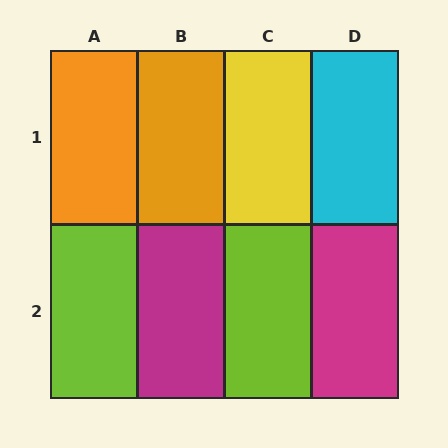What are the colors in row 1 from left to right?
Orange, orange, yellow, cyan.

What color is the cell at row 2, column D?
Magenta.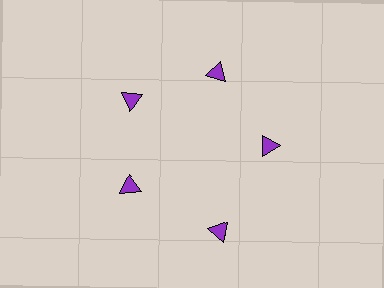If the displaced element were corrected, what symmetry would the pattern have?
It would have 5-fold rotational symmetry — the pattern would map onto itself every 72 degrees.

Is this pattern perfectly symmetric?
No. The 5 purple triangles are arranged in a ring, but one element near the 5 o'clock position is pushed outward from the center, breaking the 5-fold rotational symmetry.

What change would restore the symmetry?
The symmetry would be restored by moving it inward, back onto the ring so that all 5 triangles sit at equal angles and equal distance from the center.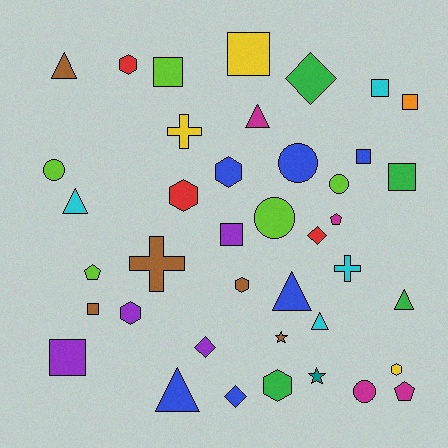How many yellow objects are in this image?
There are 3 yellow objects.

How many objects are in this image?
There are 40 objects.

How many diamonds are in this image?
There are 4 diamonds.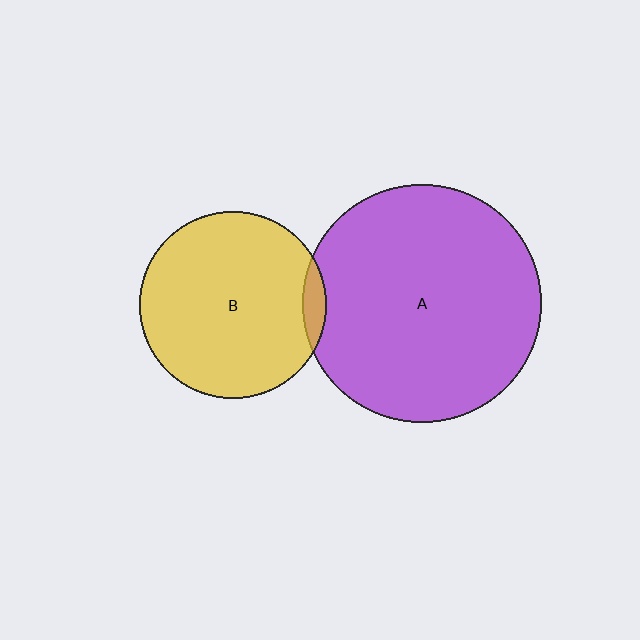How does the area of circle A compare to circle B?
Approximately 1.6 times.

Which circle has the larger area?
Circle A (purple).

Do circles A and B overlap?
Yes.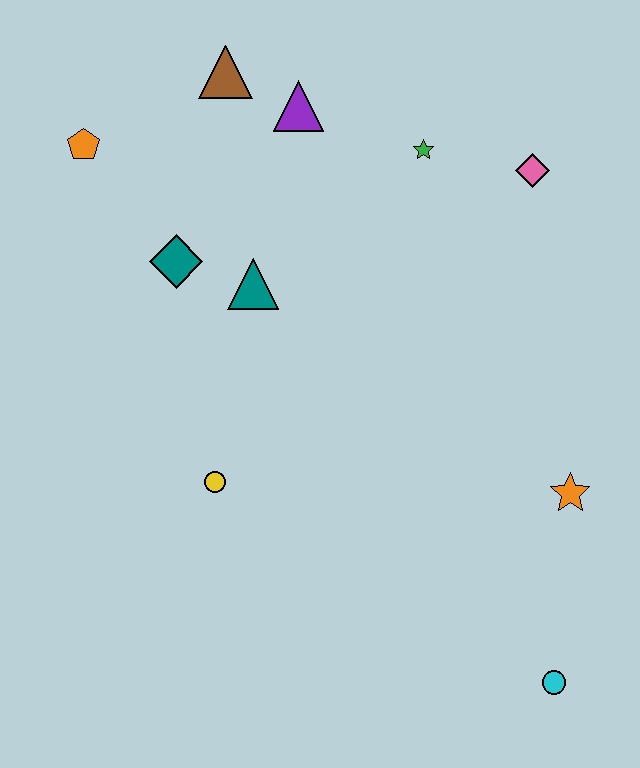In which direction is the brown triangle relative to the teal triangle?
The brown triangle is above the teal triangle.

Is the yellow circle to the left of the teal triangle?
Yes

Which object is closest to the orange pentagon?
The teal diamond is closest to the orange pentagon.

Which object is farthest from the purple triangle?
The cyan circle is farthest from the purple triangle.